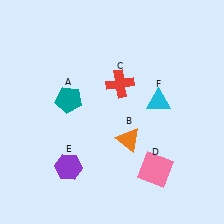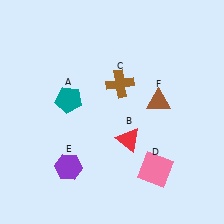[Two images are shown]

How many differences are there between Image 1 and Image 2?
There are 3 differences between the two images.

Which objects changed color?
B changed from orange to red. C changed from red to brown. F changed from cyan to brown.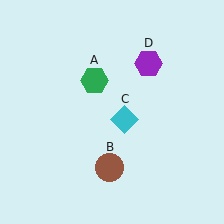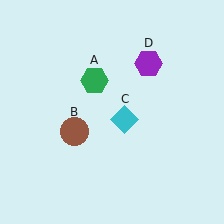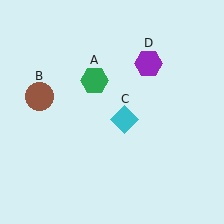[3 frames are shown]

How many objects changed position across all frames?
1 object changed position: brown circle (object B).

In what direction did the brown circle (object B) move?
The brown circle (object B) moved up and to the left.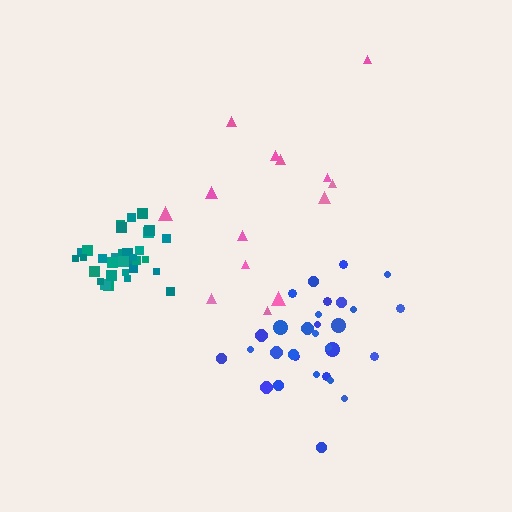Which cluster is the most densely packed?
Teal.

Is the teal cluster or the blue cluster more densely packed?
Teal.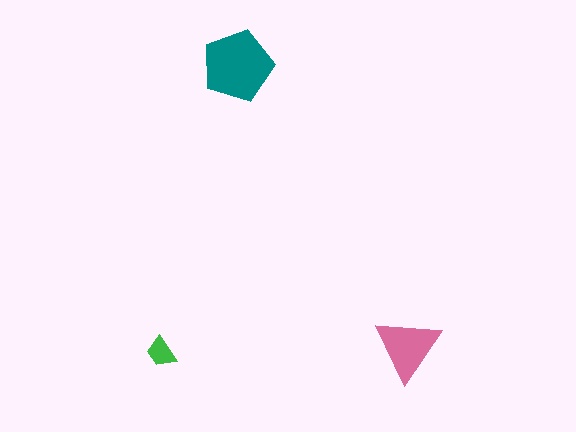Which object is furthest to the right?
The pink triangle is rightmost.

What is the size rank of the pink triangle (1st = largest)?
2nd.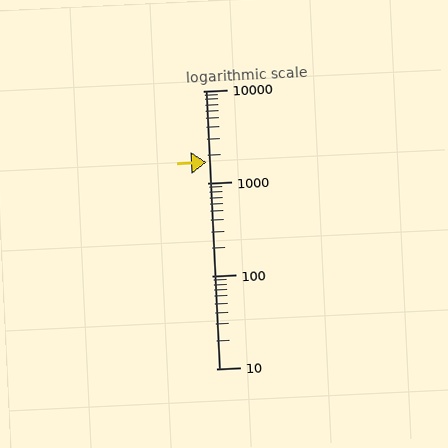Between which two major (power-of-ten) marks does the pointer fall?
The pointer is between 1000 and 10000.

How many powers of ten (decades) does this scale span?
The scale spans 3 decades, from 10 to 10000.